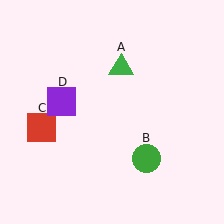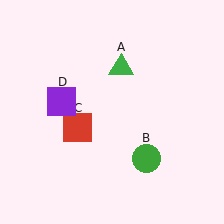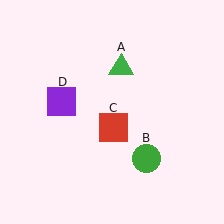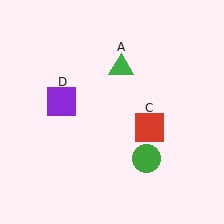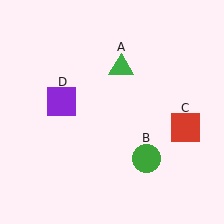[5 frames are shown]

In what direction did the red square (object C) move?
The red square (object C) moved right.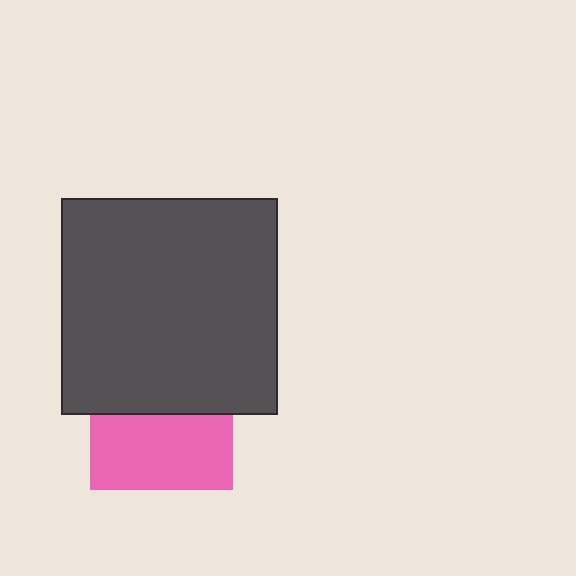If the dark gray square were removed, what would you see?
You would see the complete pink square.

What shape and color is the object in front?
The object in front is a dark gray square.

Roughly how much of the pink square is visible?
About half of it is visible (roughly 52%).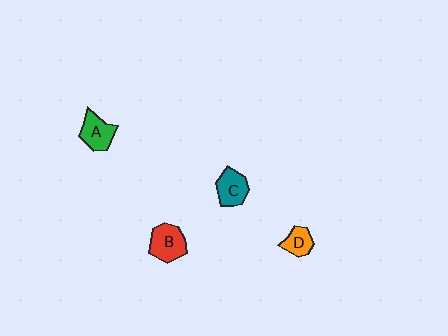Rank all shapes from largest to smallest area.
From largest to smallest: B (red), A (green), C (teal), D (orange).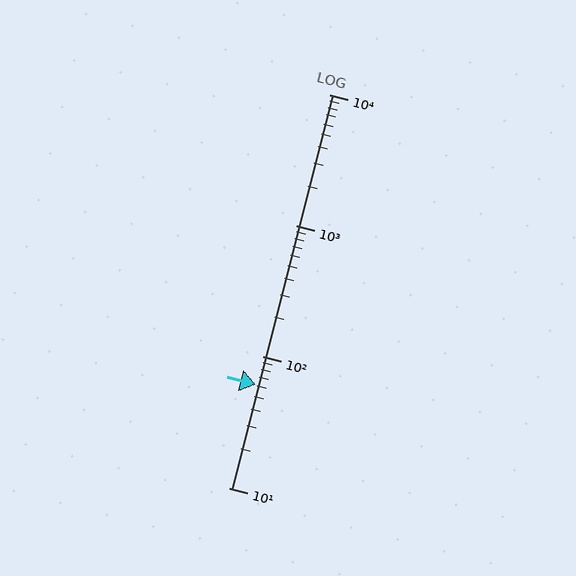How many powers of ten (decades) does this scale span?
The scale spans 3 decades, from 10 to 10000.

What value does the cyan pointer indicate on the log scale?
The pointer indicates approximately 61.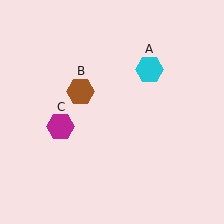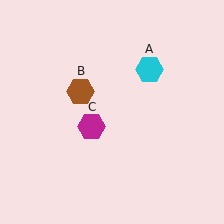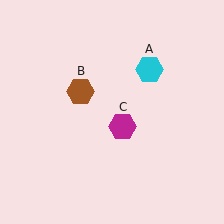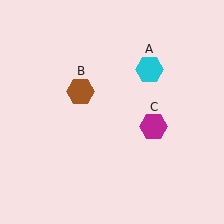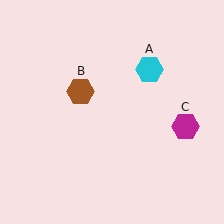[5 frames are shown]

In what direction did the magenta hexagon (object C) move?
The magenta hexagon (object C) moved right.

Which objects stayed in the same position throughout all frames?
Cyan hexagon (object A) and brown hexagon (object B) remained stationary.